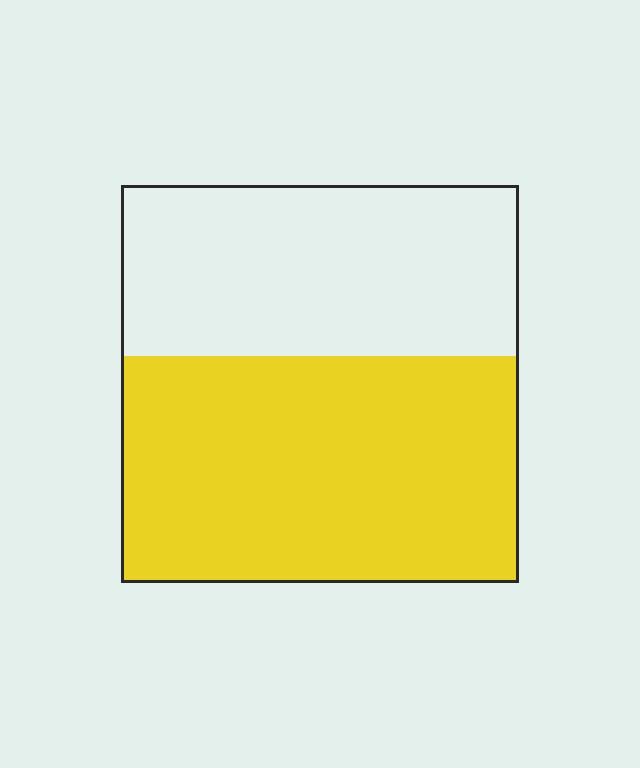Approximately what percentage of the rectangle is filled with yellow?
Approximately 55%.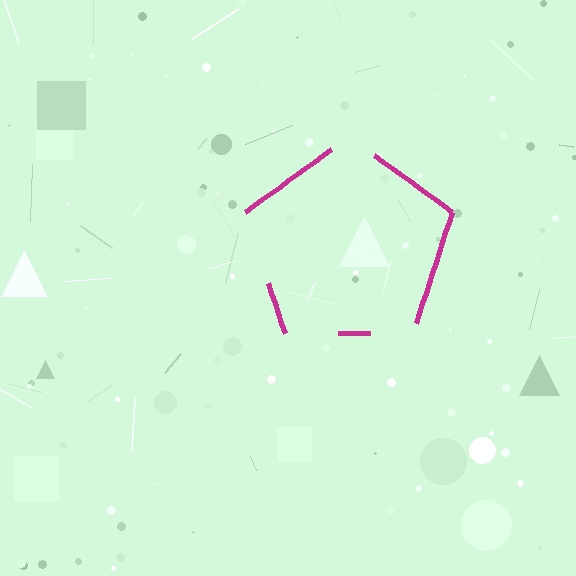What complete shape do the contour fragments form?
The contour fragments form a pentagon.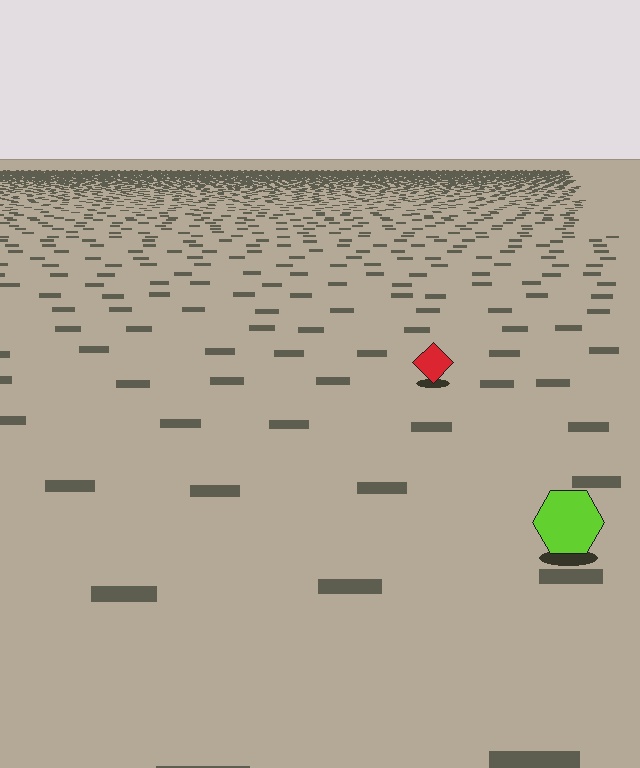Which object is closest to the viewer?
The lime hexagon is closest. The texture marks near it are larger and more spread out.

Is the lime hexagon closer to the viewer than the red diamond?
Yes. The lime hexagon is closer — you can tell from the texture gradient: the ground texture is coarser near it.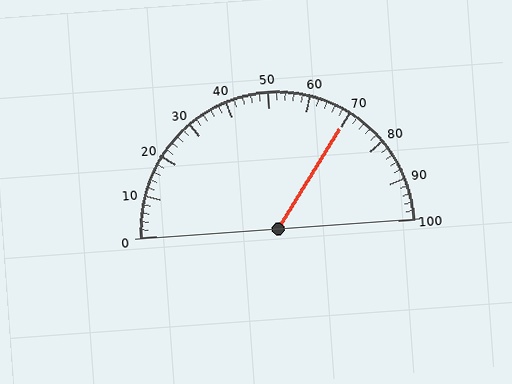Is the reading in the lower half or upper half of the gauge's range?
The reading is in the upper half of the range (0 to 100).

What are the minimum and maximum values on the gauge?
The gauge ranges from 0 to 100.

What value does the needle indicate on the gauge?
The needle indicates approximately 70.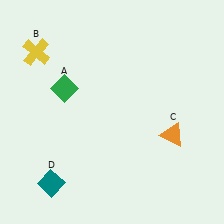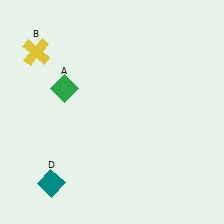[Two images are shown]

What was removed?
The orange triangle (C) was removed in Image 2.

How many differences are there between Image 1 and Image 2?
There is 1 difference between the two images.